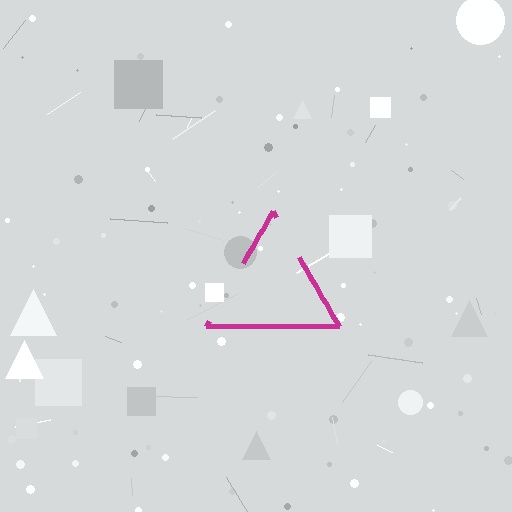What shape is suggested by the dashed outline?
The dashed outline suggests a triangle.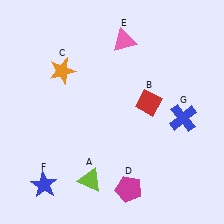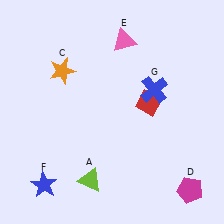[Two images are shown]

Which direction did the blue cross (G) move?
The blue cross (G) moved left.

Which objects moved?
The objects that moved are: the magenta pentagon (D), the blue cross (G).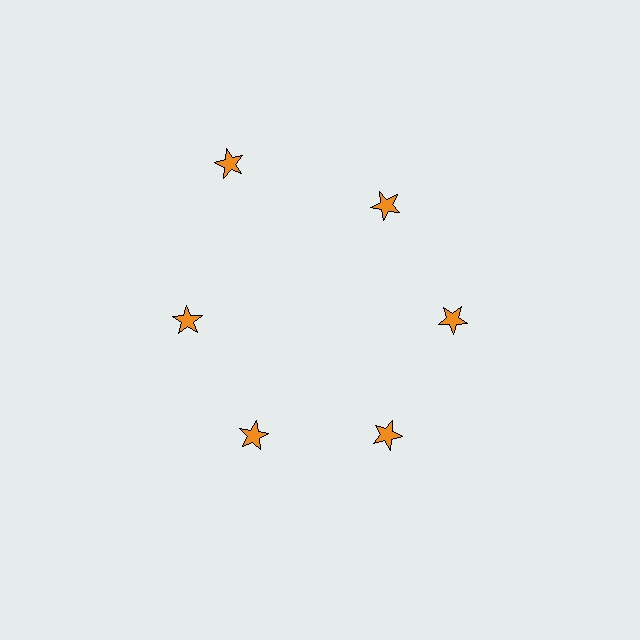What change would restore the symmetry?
The symmetry would be restored by moving it inward, back onto the ring so that all 6 stars sit at equal angles and equal distance from the center.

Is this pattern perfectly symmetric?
No. The 6 orange stars are arranged in a ring, but one element near the 11 o'clock position is pushed outward from the center, breaking the 6-fold rotational symmetry.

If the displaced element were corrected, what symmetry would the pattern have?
It would have 6-fold rotational symmetry — the pattern would map onto itself every 60 degrees.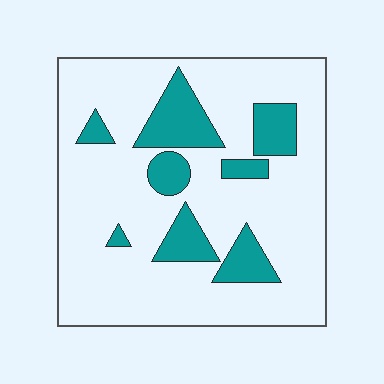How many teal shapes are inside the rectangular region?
8.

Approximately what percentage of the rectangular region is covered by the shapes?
Approximately 20%.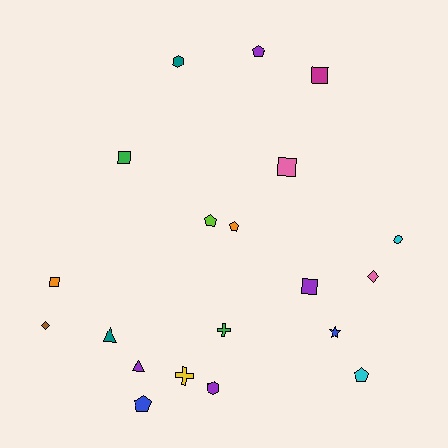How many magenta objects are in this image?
There is 1 magenta object.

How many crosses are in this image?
There are 2 crosses.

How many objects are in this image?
There are 20 objects.